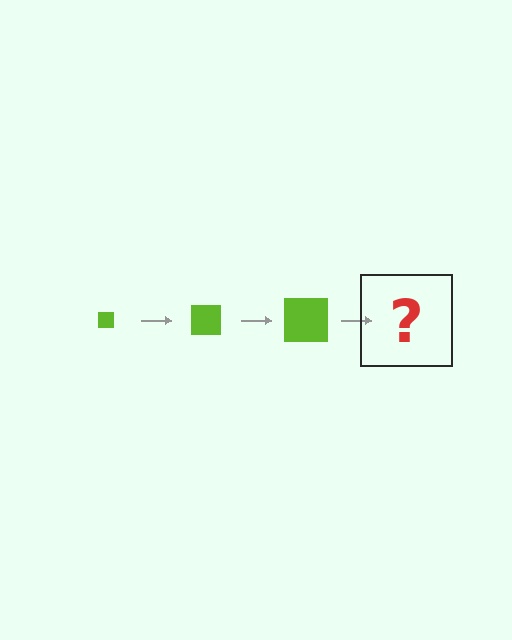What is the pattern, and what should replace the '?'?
The pattern is that the square gets progressively larger each step. The '?' should be a lime square, larger than the previous one.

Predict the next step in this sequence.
The next step is a lime square, larger than the previous one.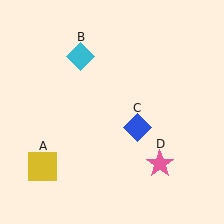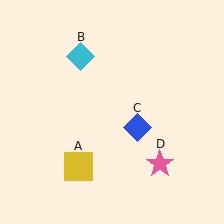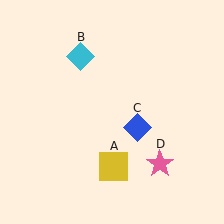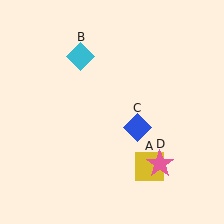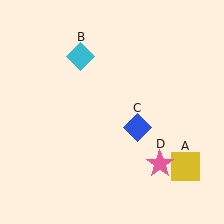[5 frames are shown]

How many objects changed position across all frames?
1 object changed position: yellow square (object A).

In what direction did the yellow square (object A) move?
The yellow square (object A) moved right.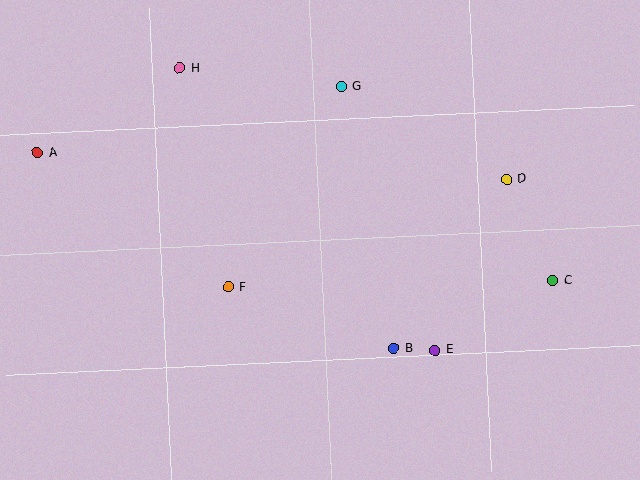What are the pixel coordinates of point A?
Point A is at (37, 153).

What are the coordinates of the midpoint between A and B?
The midpoint between A and B is at (216, 251).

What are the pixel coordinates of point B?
Point B is at (394, 348).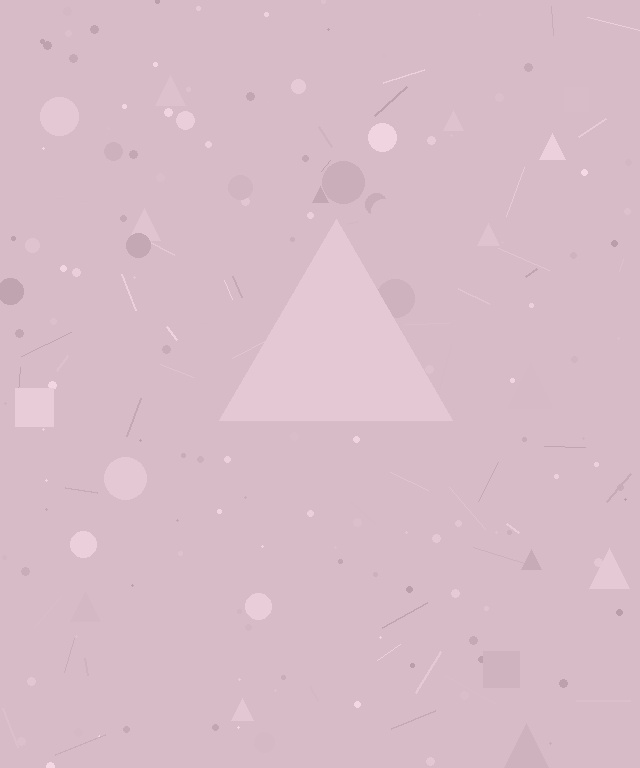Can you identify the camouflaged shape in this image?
The camouflaged shape is a triangle.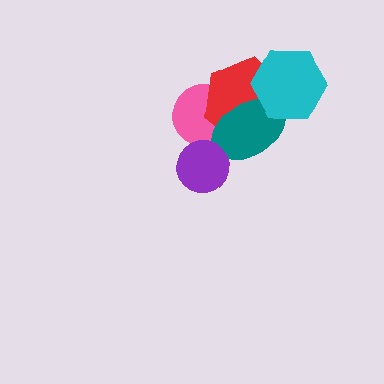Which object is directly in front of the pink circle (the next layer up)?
The red hexagon is directly in front of the pink circle.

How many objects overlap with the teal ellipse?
3 objects overlap with the teal ellipse.